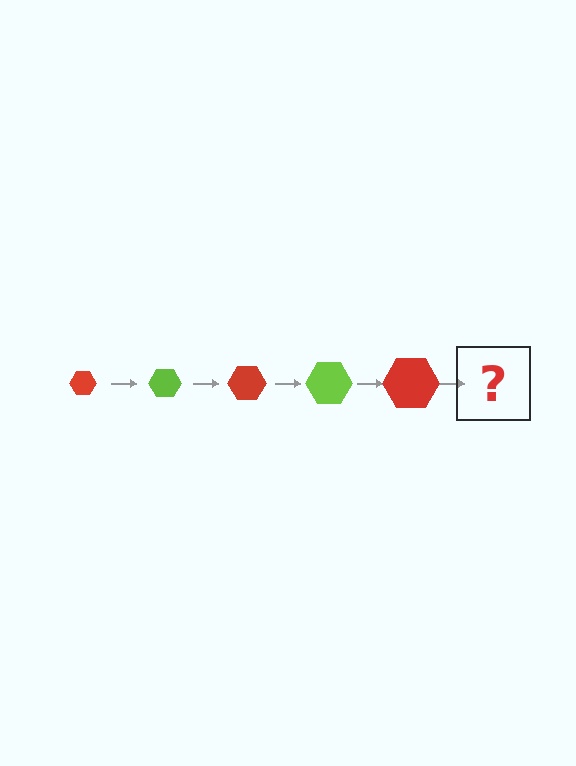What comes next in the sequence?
The next element should be a lime hexagon, larger than the previous one.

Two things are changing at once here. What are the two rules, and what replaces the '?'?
The two rules are that the hexagon grows larger each step and the color cycles through red and lime. The '?' should be a lime hexagon, larger than the previous one.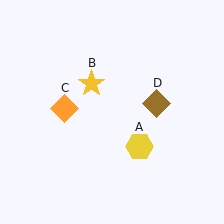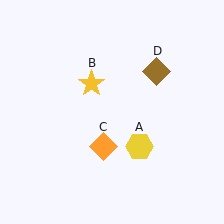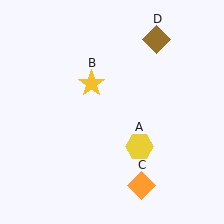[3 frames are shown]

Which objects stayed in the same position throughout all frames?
Yellow hexagon (object A) and yellow star (object B) remained stationary.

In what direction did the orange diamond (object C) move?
The orange diamond (object C) moved down and to the right.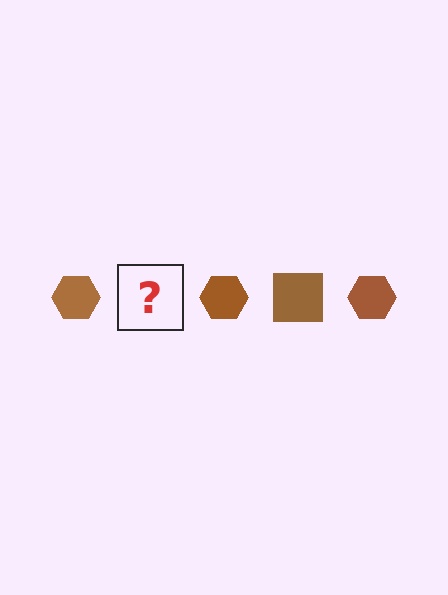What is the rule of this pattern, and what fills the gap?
The rule is that the pattern cycles through hexagon, square shapes in brown. The gap should be filled with a brown square.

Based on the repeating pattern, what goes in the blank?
The blank should be a brown square.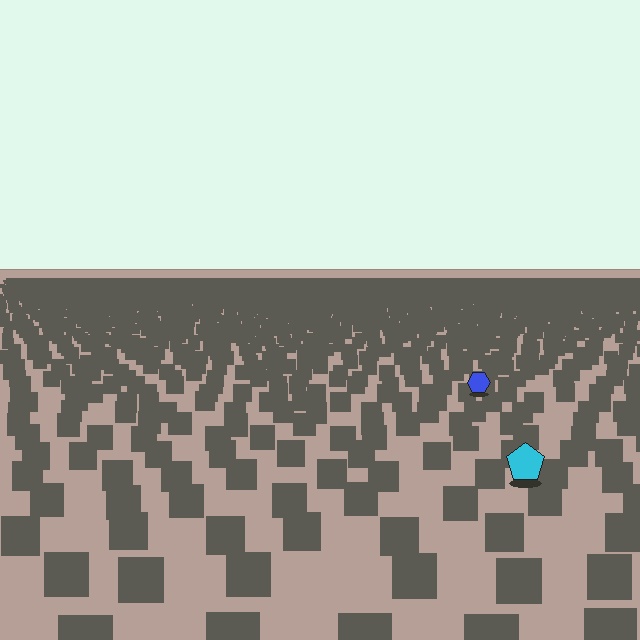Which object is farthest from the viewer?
The blue hexagon is farthest from the viewer. It appears smaller and the ground texture around it is denser.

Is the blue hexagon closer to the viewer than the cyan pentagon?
No. The cyan pentagon is closer — you can tell from the texture gradient: the ground texture is coarser near it.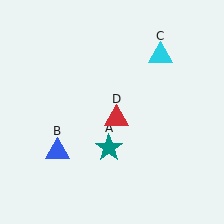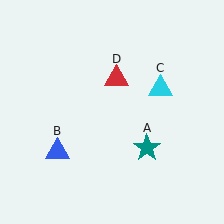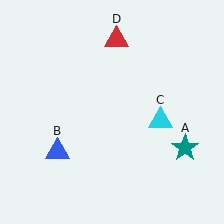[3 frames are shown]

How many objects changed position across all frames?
3 objects changed position: teal star (object A), cyan triangle (object C), red triangle (object D).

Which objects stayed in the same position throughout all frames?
Blue triangle (object B) remained stationary.